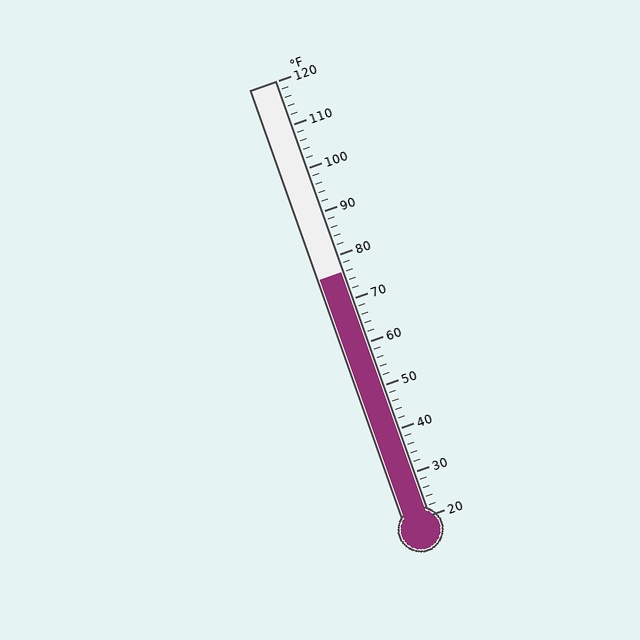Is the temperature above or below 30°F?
The temperature is above 30°F.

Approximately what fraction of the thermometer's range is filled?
The thermometer is filled to approximately 55% of its range.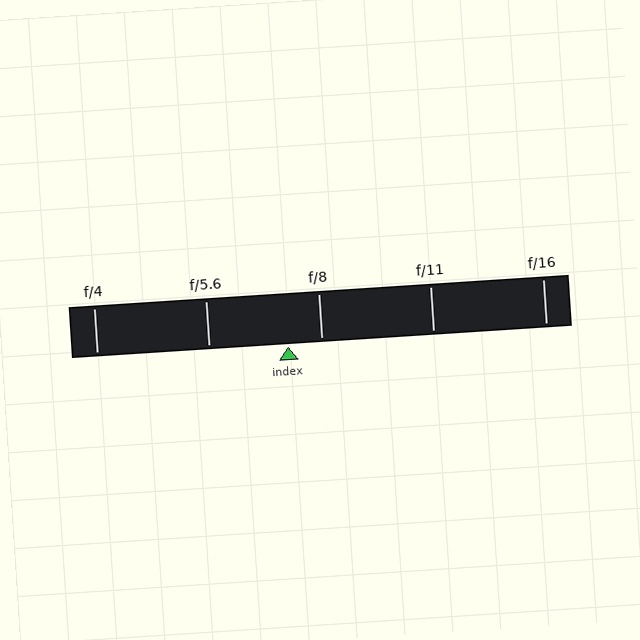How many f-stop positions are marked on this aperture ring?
There are 5 f-stop positions marked.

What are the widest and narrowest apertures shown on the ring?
The widest aperture shown is f/4 and the narrowest is f/16.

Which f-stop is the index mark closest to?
The index mark is closest to f/8.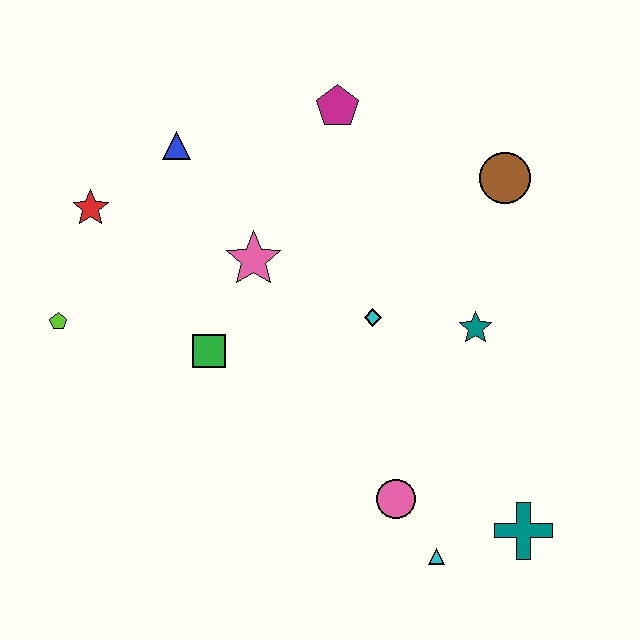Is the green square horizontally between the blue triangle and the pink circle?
Yes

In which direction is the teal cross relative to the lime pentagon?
The teal cross is to the right of the lime pentagon.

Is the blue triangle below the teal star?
No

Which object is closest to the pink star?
The green square is closest to the pink star.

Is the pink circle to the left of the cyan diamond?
No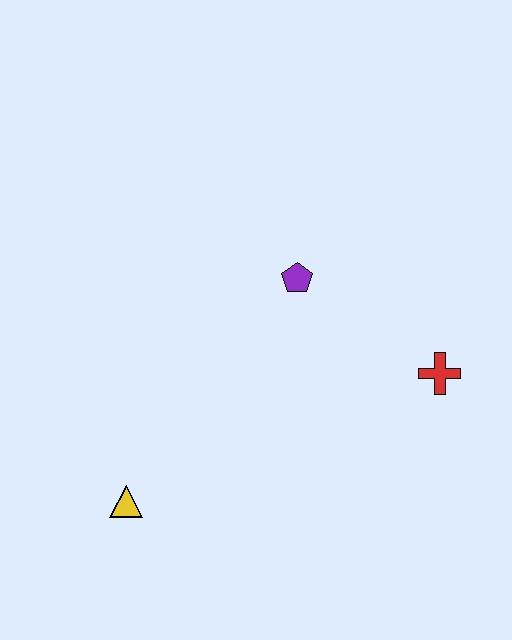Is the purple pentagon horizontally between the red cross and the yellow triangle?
Yes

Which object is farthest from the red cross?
The yellow triangle is farthest from the red cross.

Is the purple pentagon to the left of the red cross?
Yes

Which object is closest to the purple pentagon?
The red cross is closest to the purple pentagon.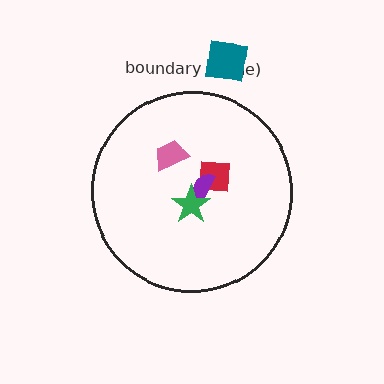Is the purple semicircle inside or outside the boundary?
Inside.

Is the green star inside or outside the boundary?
Inside.